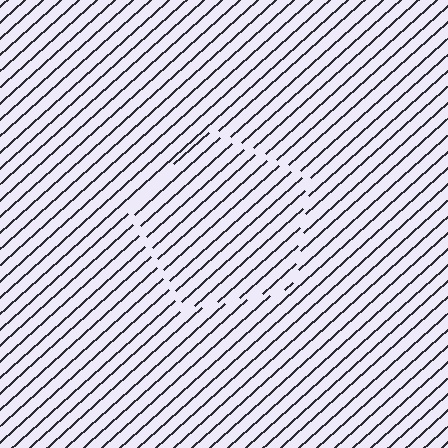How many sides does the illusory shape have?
5 sides — the line-ends trace a pentagon.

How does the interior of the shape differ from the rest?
The interior of the shape contains the same grating, shifted by half a period — the contour is defined by the phase discontinuity where line-ends from the inner and outer gratings abut.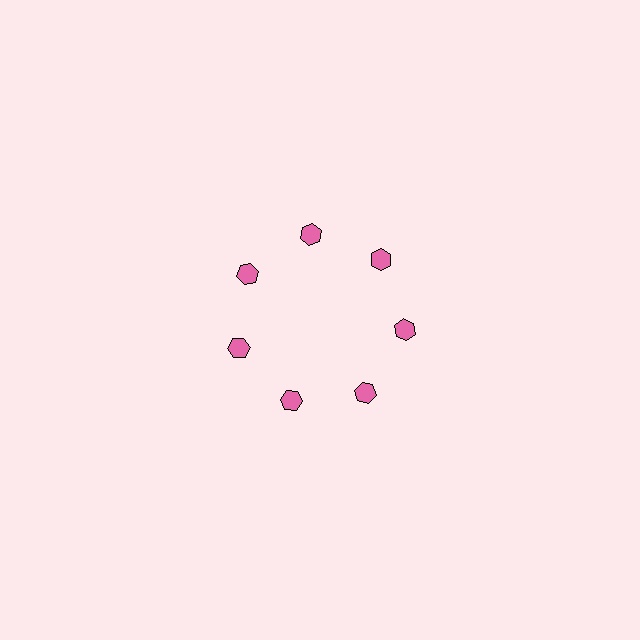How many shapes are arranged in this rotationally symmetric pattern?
There are 7 shapes, arranged in 7 groups of 1.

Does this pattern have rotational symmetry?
Yes, this pattern has 7-fold rotational symmetry. It looks the same after rotating 51 degrees around the center.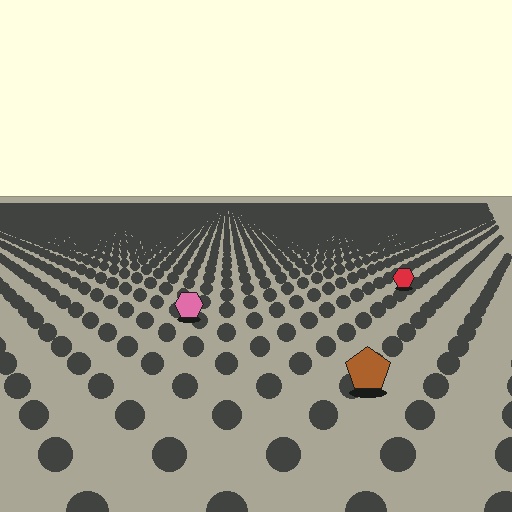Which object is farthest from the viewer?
The red hexagon is farthest from the viewer. It appears smaller and the ground texture around it is denser.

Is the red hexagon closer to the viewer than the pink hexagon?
No. The pink hexagon is closer — you can tell from the texture gradient: the ground texture is coarser near it.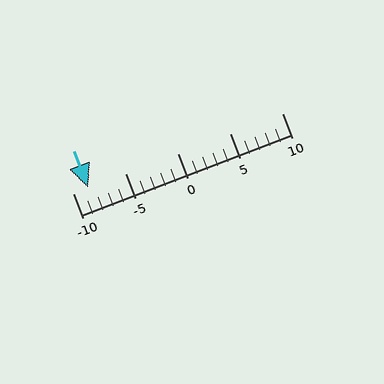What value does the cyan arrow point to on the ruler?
The cyan arrow points to approximately -8.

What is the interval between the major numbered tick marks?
The major tick marks are spaced 5 units apart.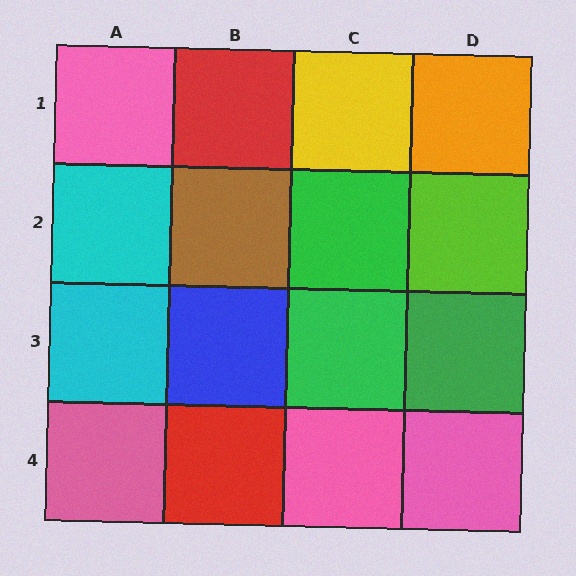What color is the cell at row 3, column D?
Green.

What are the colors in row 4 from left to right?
Pink, red, pink, pink.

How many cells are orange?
1 cell is orange.